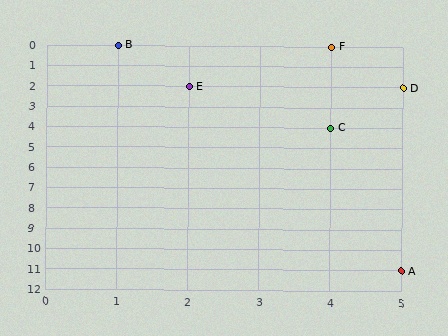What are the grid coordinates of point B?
Point B is at grid coordinates (1, 0).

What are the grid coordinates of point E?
Point E is at grid coordinates (2, 2).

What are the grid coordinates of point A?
Point A is at grid coordinates (5, 11).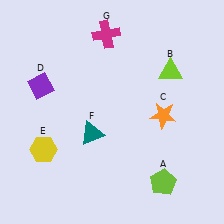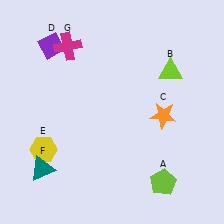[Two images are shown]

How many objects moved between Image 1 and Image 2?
3 objects moved between the two images.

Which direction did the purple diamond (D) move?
The purple diamond (D) moved up.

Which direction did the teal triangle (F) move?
The teal triangle (F) moved left.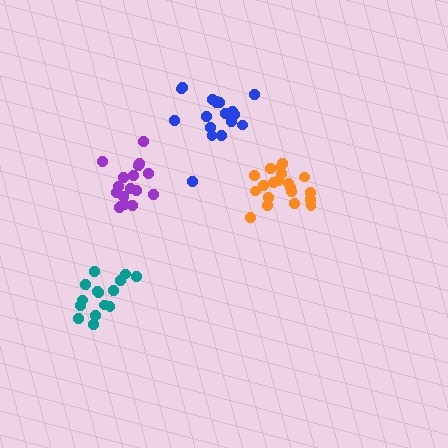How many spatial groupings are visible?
There are 4 spatial groupings.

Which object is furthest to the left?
The teal cluster is leftmost.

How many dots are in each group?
Group 1: 18 dots, Group 2: 15 dots, Group 3: 20 dots, Group 4: 17 dots (70 total).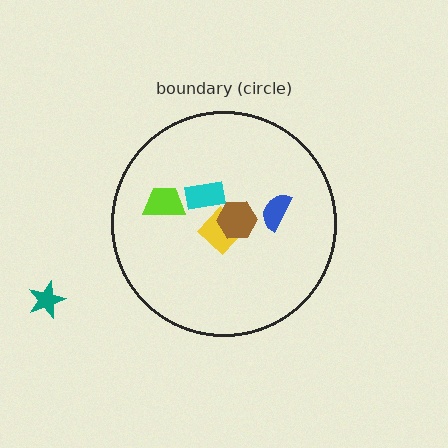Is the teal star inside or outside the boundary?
Outside.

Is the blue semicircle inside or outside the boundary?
Inside.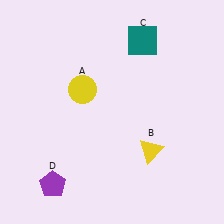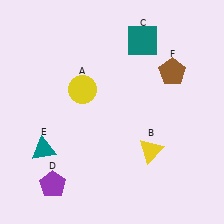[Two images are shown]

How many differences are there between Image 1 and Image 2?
There are 2 differences between the two images.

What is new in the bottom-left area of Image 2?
A teal triangle (E) was added in the bottom-left area of Image 2.